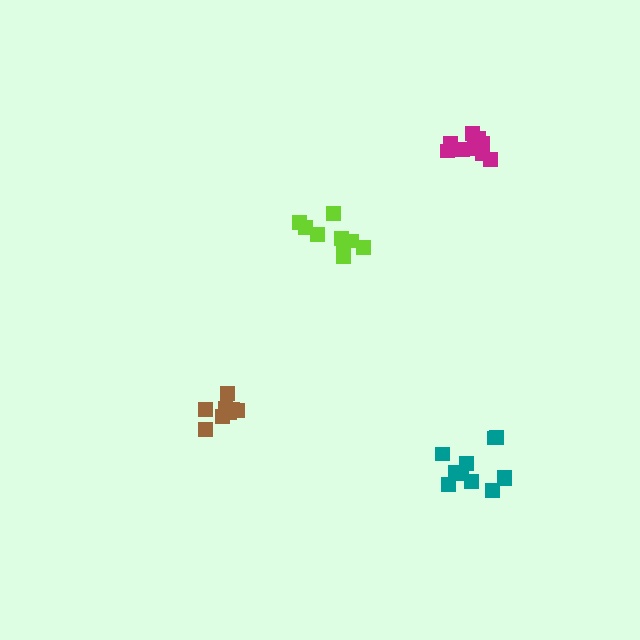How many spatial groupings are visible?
There are 4 spatial groupings.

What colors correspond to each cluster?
The clusters are colored: brown, lime, teal, magenta.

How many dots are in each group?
Group 1: 8 dots, Group 2: 9 dots, Group 3: 11 dots, Group 4: 9 dots (37 total).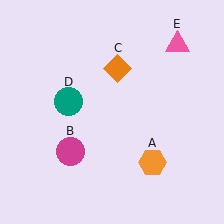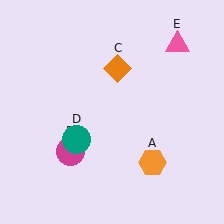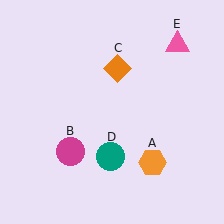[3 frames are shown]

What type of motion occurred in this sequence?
The teal circle (object D) rotated counterclockwise around the center of the scene.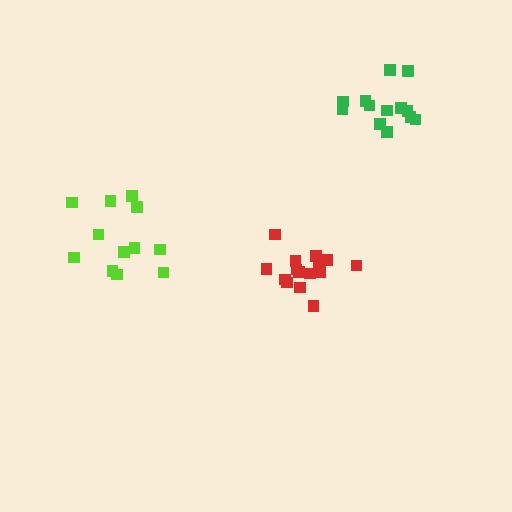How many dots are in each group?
Group 1: 12 dots, Group 2: 13 dots, Group 3: 15 dots (40 total).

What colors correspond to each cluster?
The clusters are colored: lime, green, red.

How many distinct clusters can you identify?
There are 3 distinct clusters.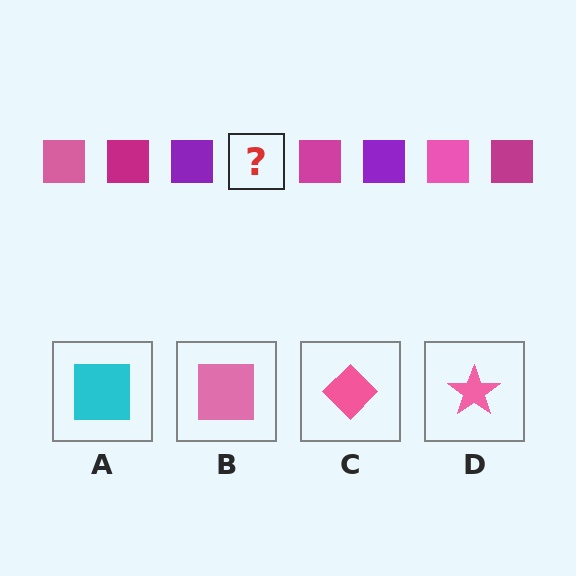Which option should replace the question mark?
Option B.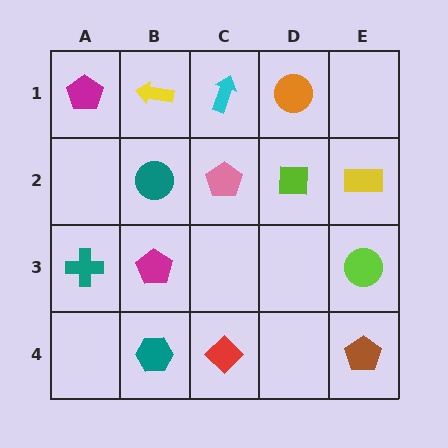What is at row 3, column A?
A teal cross.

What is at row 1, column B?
A yellow arrow.